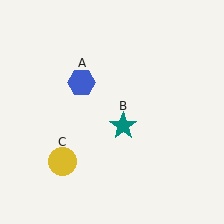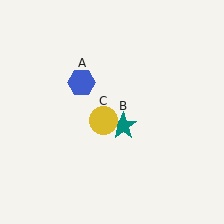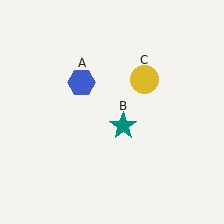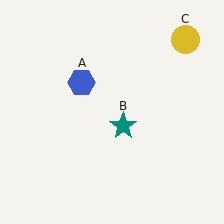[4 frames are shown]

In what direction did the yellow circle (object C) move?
The yellow circle (object C) moved up and to the right.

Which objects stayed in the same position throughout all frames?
Blue hexagon (object A) and teal star (object B) remained stationary.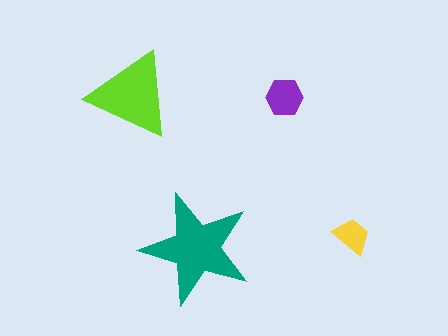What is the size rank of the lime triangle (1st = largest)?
2nd.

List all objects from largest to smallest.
The teal star, the lime triangle, the purple hexagon, the yellow trapezoid.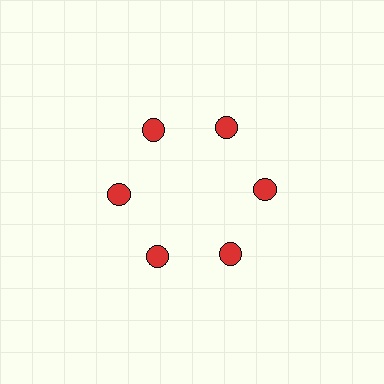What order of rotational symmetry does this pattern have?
This pattern has 6-fold rotational symmetry.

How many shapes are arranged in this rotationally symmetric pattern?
There are 6 shapes, arranged in 6 groups of 1.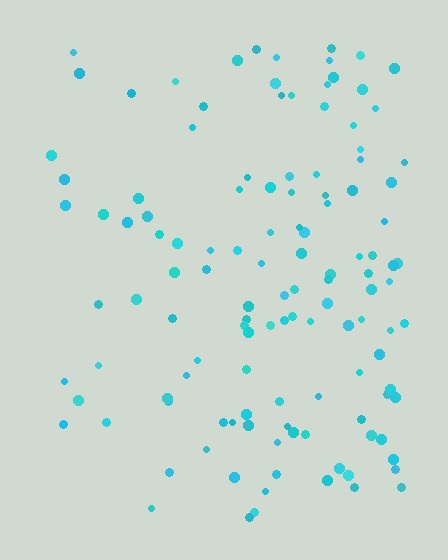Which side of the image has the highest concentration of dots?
The right.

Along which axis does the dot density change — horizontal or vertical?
Horizontal.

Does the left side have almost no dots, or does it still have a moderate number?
Still a moderate number, just noticeably fewer than the right.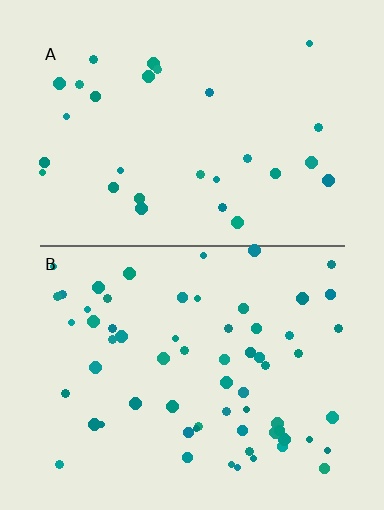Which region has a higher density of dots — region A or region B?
B (the bottom).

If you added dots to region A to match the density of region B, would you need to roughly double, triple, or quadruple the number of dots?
Approximately double.